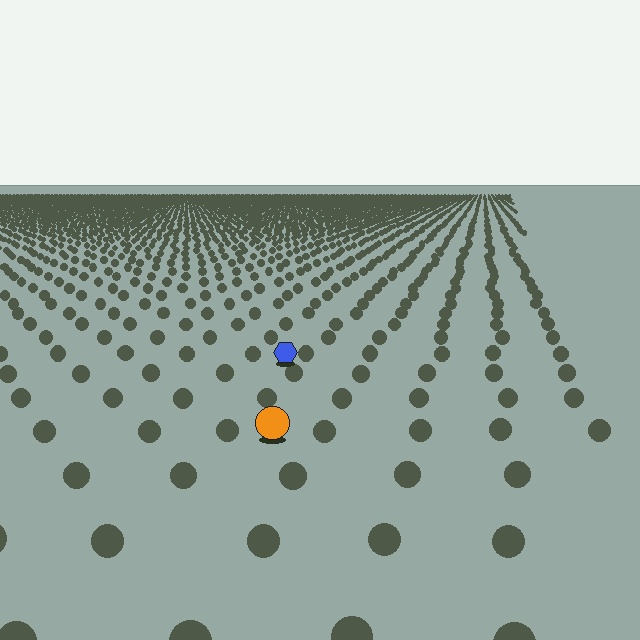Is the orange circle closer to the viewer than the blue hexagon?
Yes. The orange circle is closer — you can tell from the texture gradient: the ground texture is coarser near it.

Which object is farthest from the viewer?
The blue hexagon is farthest from the viewer. It appears smaller and the ground texture around it is denser.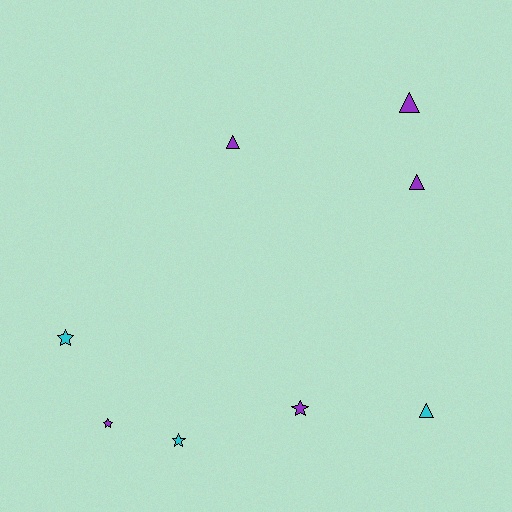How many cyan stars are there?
There are 2 cyan stars.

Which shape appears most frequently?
Triangle, with 4 objects.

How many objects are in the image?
There are 8 objects.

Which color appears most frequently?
Purple, with 5 objects.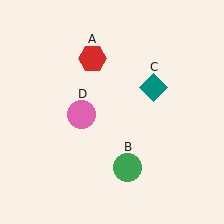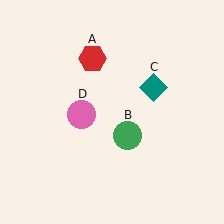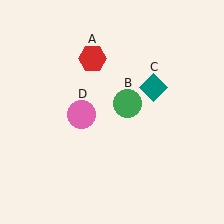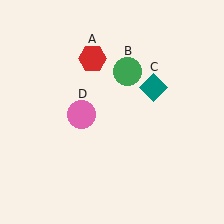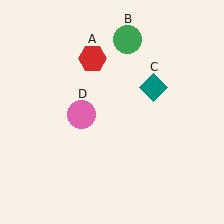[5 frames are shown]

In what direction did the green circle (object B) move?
The green circle (object B) moved up.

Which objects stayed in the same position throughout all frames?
Red hexagon (object A) and teal diamond (object C) and pink circle (object D) remained stationary.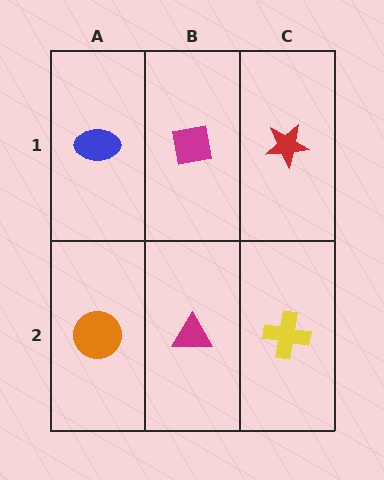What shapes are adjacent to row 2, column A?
A blue ellipse (row 1, column A), a magenta triangle (row 2, column B).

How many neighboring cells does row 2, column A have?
2.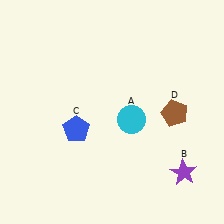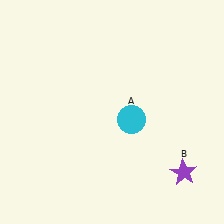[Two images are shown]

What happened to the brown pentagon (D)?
The brown pentagon (D) was removed in Image 2. It was in the bottom-right area of Image 1.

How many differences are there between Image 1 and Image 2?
There are 2 differences between the two images.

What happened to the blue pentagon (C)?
The blue pentagon (C) was removed in Image 2. It was in the bottom-left area of Image 1.